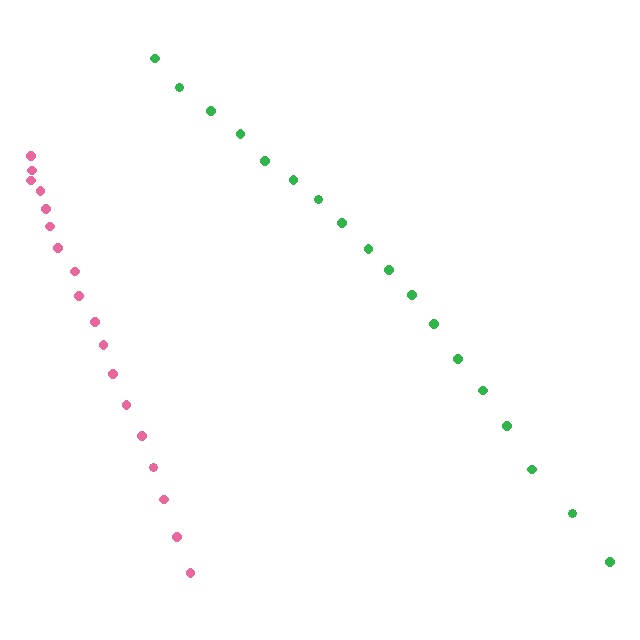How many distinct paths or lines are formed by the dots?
There are 2 distinct paths.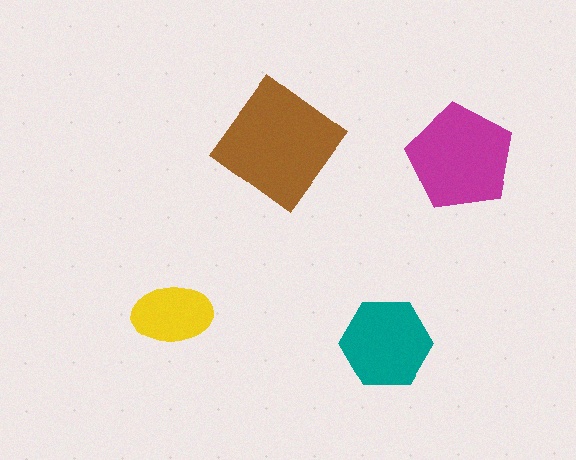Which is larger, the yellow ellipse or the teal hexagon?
The teal hexagon.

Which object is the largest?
The brown diamond.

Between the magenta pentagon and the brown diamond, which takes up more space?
The brown diamond.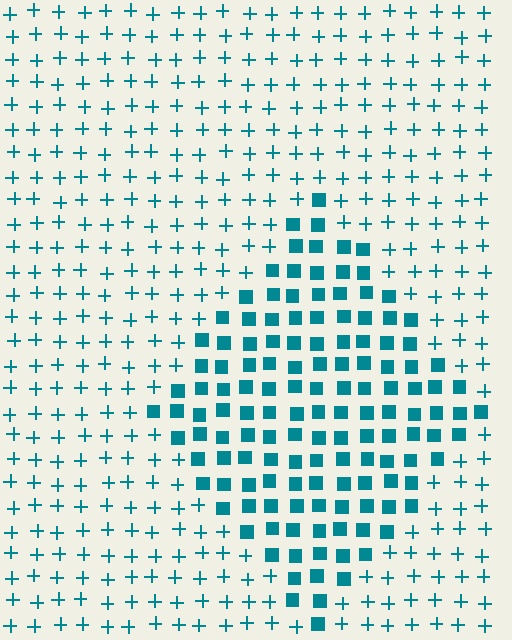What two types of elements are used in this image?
The image uses squares inside the diamond region and plus signs outside it.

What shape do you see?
I see a diamond.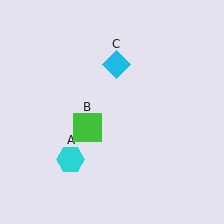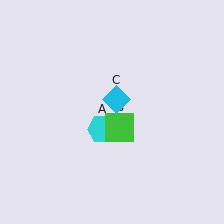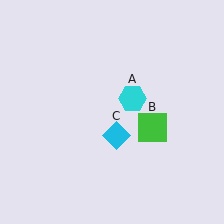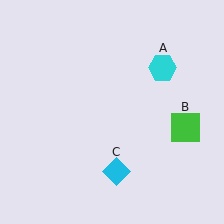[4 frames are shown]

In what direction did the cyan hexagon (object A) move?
The cyan hexagon (object A) moved up and to the right.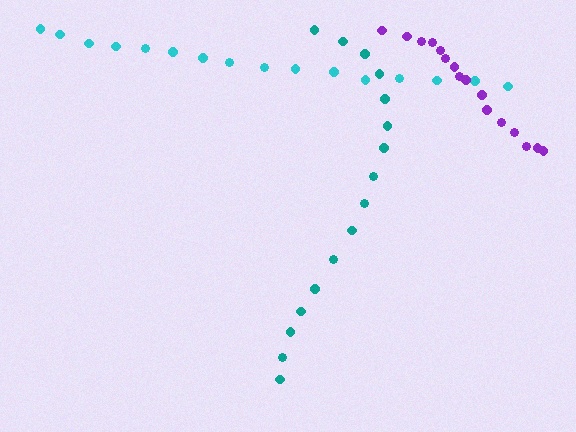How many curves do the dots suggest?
There are 3 distinct paths.